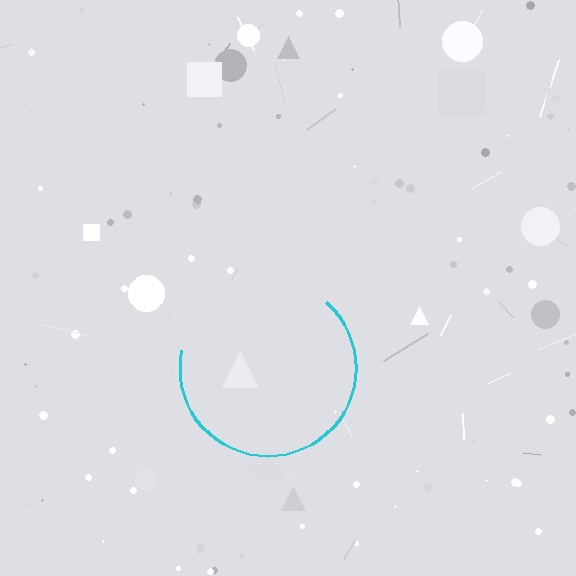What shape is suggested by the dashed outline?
The dashed outline suggests a circle.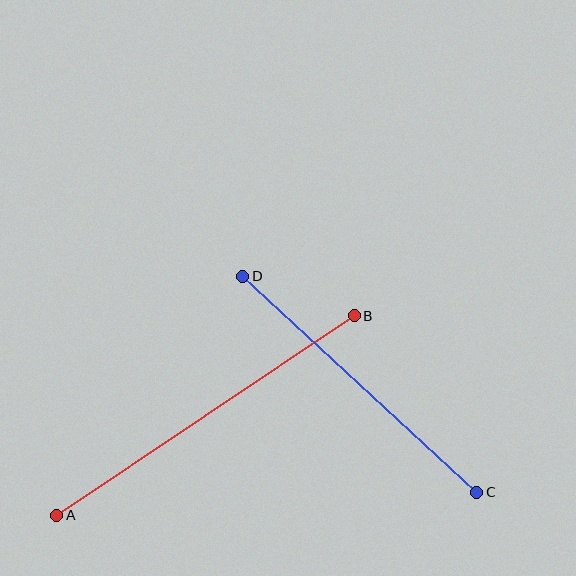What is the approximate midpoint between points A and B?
The midpoint is at approximately (206, 416) pixels.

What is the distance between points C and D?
The distance is approximately 319 pixels.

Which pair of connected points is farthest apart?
Points A and B are farthest apart.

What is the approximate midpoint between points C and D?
The midpoint is at approximately (360, 384) pixels.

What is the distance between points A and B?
The distance is approximately 358 pixels.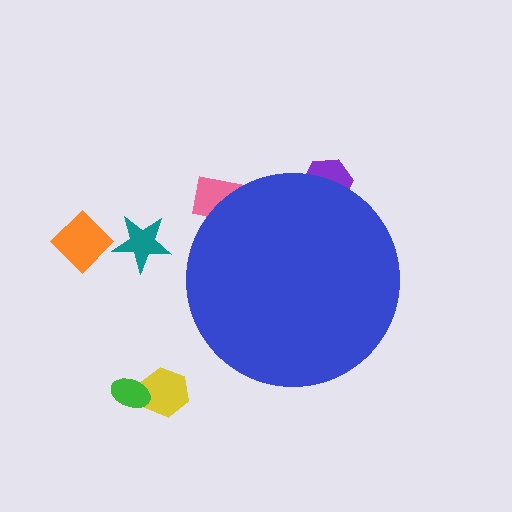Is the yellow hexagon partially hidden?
No, the yellow hexagon is fully visible.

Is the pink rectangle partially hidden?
Yes, the pink rectangle is partially hidden behind the blue circle.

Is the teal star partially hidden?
No, the teal star is fully visible.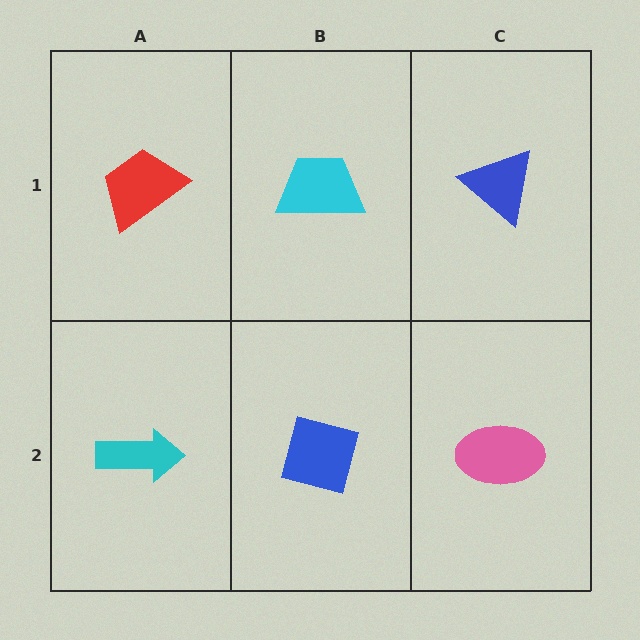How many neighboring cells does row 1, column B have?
3.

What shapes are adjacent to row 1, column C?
A pink ellipse (row 2, column C), a cyan trapezoid (row 1, column B).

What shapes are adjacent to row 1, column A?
A cyan arrow (row 2, column A), a cyan trapezoid (row 1, column B).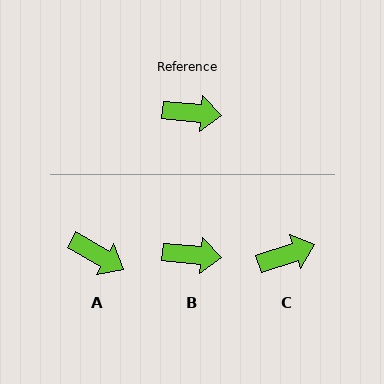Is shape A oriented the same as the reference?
No, it is off by about 25 degrees.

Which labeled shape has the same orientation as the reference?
B.